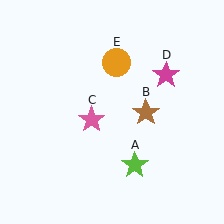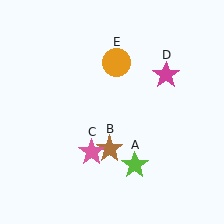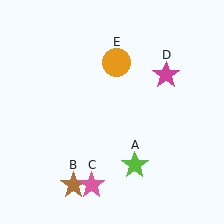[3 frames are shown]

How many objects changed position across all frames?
2 objects changed position: brown star (object B), pink star (object C).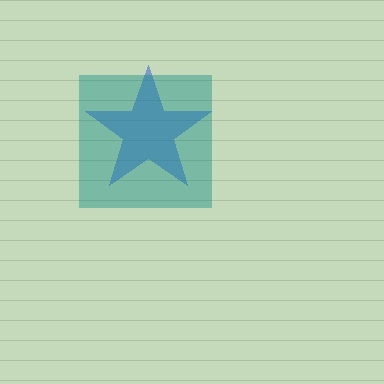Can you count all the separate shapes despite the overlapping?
Yes, there are 2 separate shapes.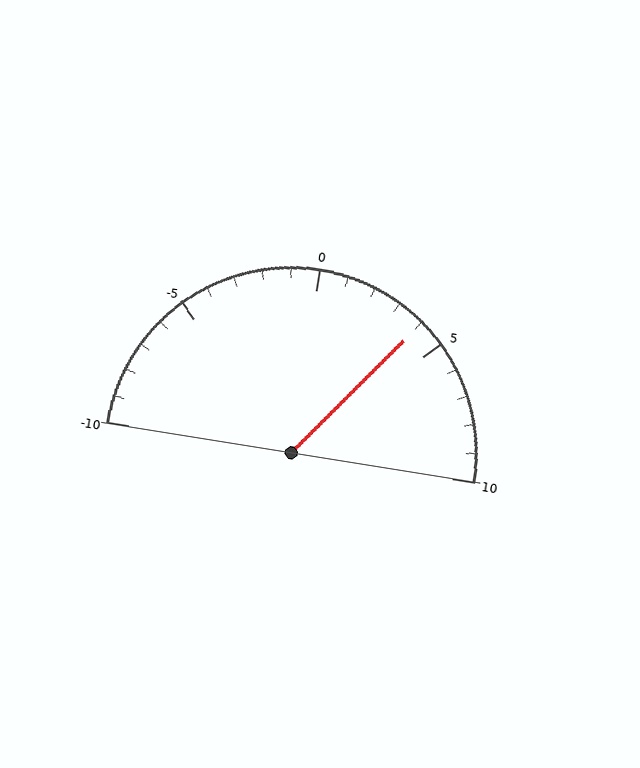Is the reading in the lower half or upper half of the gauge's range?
The reading is in the upper half of the range (-10 to 10).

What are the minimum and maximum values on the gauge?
The gauge ranges from -10 to 10.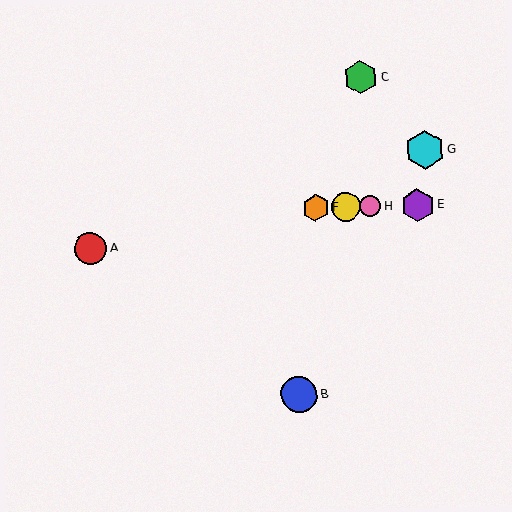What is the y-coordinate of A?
Object A is at y≈249.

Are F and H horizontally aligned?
Yes, both are at y≈208.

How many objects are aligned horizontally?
4 objects (D, E, F, H) are aligned horizontally.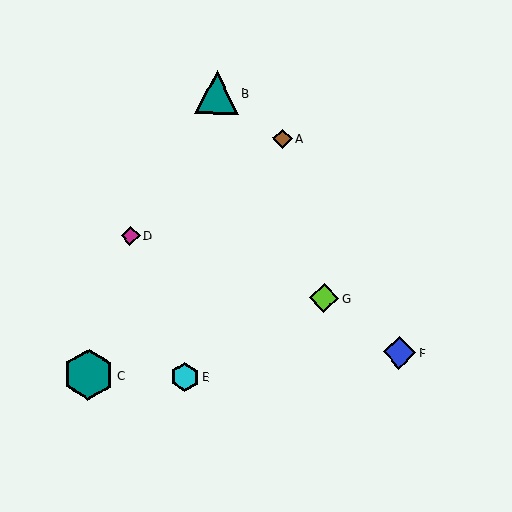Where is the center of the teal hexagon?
The center of the teal hexagon is at (89, 375).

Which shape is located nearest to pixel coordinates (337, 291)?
The lime diamond (labeled G) at (324, 298) is nearest to that location.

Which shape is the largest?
The teal hexagon (labeled C) is the largest.